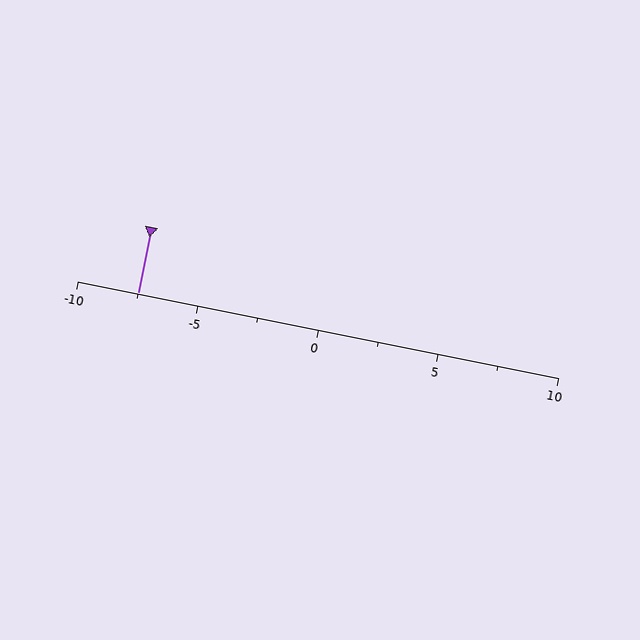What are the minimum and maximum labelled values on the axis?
The axis runs from -10 to 10.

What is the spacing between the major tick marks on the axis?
The major ticks are spaced 5 apart.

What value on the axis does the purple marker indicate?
The marker indicates approximately -7.5.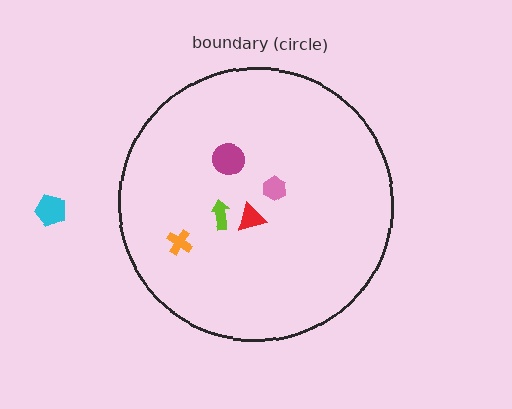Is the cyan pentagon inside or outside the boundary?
Outside.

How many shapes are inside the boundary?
5 inside, 1 outside.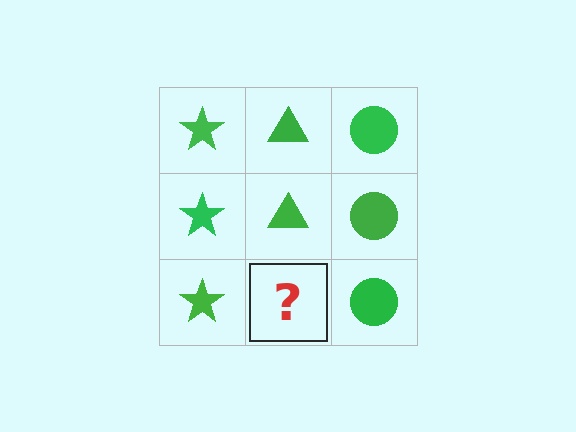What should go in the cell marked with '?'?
The missing cell should contain a green triangle.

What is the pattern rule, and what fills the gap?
The rule is that each column has a consistent shape. The gap should be filled with a green triangle.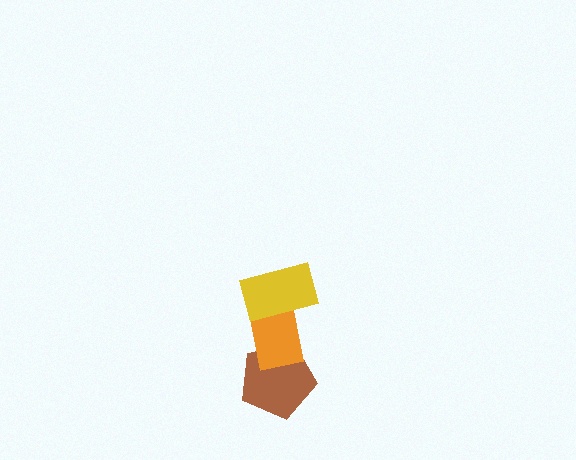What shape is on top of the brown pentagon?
The orange rectangle is on top of the brown pentagon.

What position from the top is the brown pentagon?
The brown pentagon is 3rd from the top.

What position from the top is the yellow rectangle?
The yellow rectangle is 1st from the top.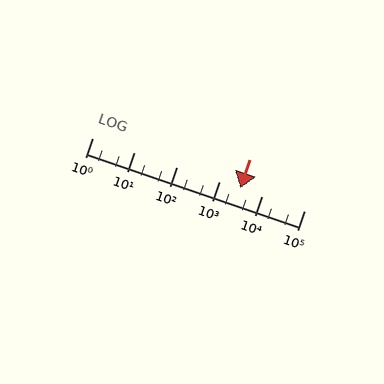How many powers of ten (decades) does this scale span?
The scale spans 5 decades, from 1 to 100000.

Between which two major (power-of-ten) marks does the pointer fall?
The pointer is between 1000 and 10000.